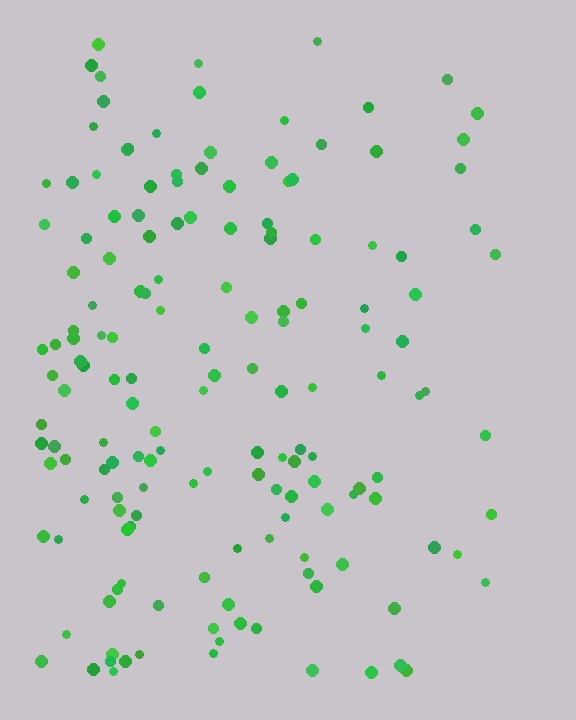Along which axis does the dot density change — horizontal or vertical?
Horizontal.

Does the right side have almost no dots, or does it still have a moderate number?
Still a moderate number, just noticeably fewer than the left.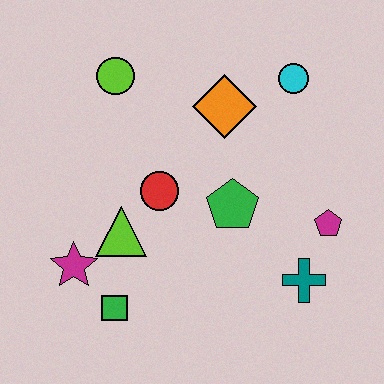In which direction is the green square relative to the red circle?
The green square is below the red circle.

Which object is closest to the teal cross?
The magenta pentagon is closest to the teal cross.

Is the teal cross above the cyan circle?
No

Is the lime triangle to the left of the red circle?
Yes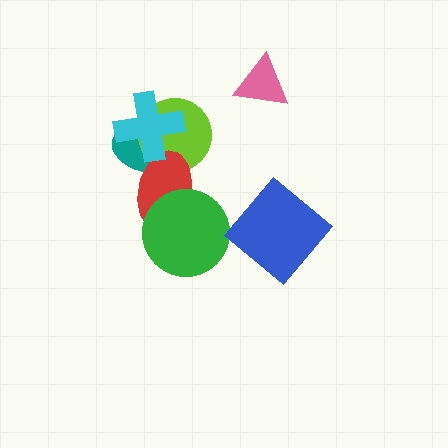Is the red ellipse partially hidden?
Yes, it is partially covered by another shape.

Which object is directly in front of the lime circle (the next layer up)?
The red ellipse is directly in front of the lime circle.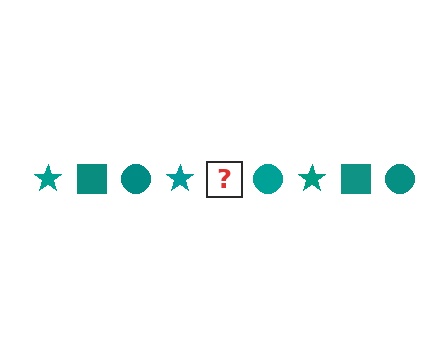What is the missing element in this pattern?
The missing element is a teal square.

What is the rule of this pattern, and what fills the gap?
The rule is that the pattern cycles through star, square, circle shapes in teal. The gap should be filled with a teal square.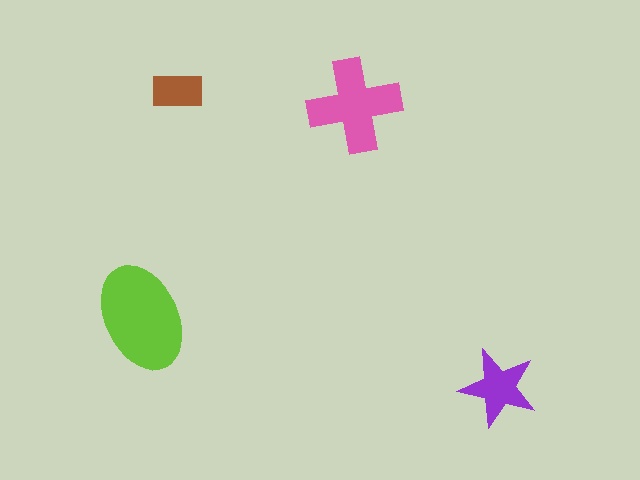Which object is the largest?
The lime ellipse.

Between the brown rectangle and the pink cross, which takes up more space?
The pink cross.